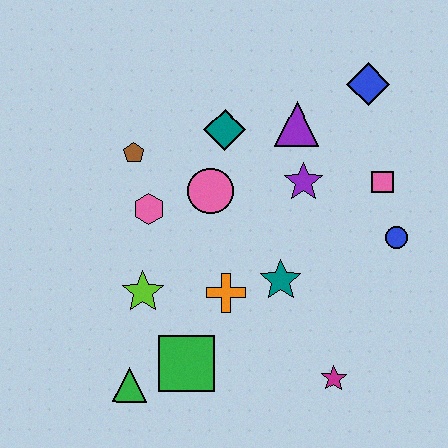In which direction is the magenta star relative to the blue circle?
The magenta star is below the blue circle.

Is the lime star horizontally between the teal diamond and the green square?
No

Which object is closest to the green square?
The green triangle is closest to the green square.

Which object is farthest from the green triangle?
The blue diamond is farthest from the green triangle.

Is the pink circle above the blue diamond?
No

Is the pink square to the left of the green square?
No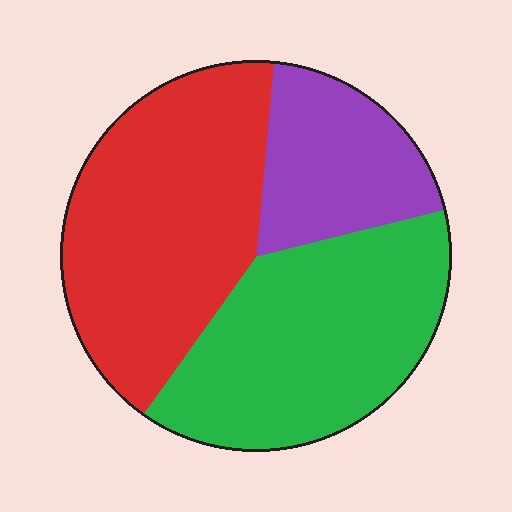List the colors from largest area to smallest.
From largest to smallest: red, green, purple.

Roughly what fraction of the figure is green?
Green covers roughly 40% of the figure.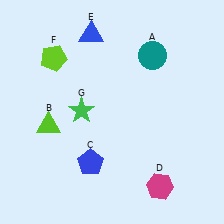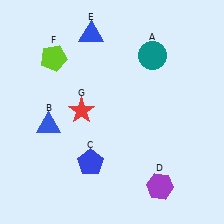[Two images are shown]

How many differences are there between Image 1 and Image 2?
There are 3 differences between the two images.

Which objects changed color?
B changed from lime to blue. D changed from magenta to purple. G changed from green to red.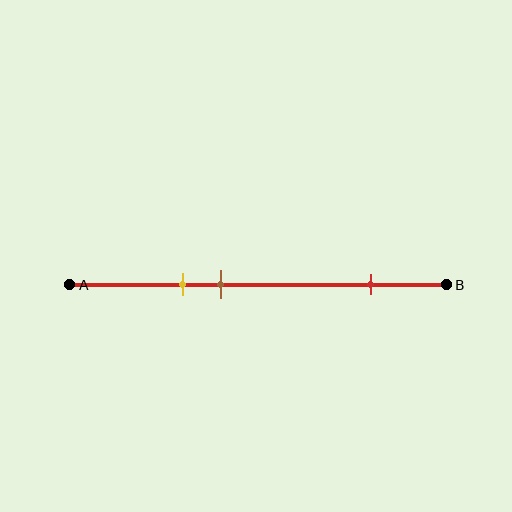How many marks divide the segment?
There are 3 marks dividing the segment.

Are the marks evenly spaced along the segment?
No, the marks are not evenly spaced.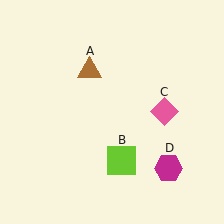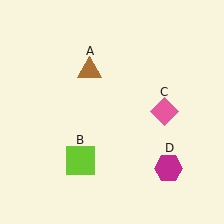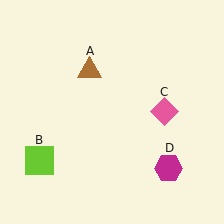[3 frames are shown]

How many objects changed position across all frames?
1 object changed position: lime square (object B).